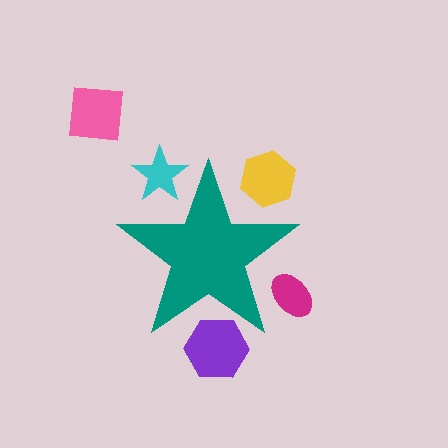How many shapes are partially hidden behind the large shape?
4 shapes are partially hidden.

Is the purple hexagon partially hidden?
Yes, the purple hexagon is partially hidden behind the teal star.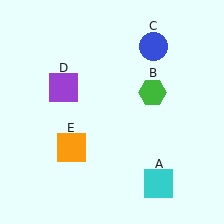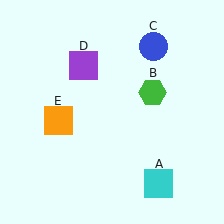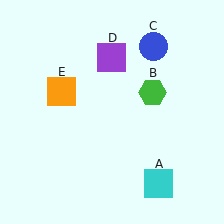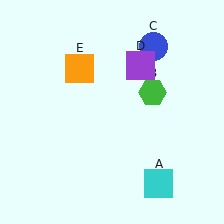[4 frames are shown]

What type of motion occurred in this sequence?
The purple square (object D), orange square (object E) rotated clockwise around the center of the scene.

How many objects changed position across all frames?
2 objects changed position: purple square (object D), orange square (object E).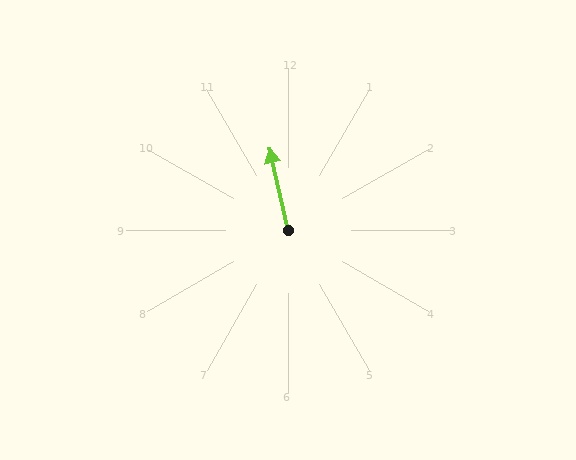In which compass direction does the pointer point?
North.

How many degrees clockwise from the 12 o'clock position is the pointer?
Approximately 347 degrees.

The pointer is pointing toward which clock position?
Roughly 12 o'clock.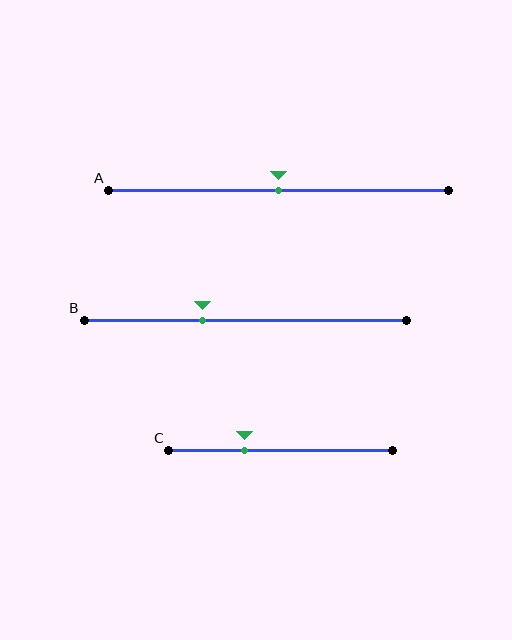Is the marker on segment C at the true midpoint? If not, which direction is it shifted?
No, the marker on segment C is shifted to the left by about 16% of the segment length.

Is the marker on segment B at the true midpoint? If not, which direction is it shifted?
No, the marker on segment B is shifted to the left by about 13% of the segment length.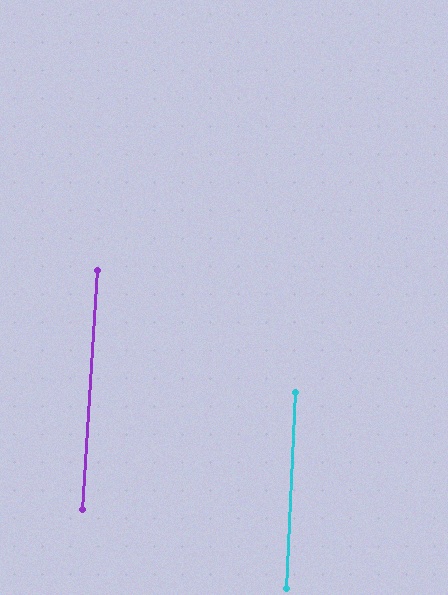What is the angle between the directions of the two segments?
Approximately 1 degree.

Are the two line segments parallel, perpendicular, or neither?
Parallel — their directions differ by only 0.8°.